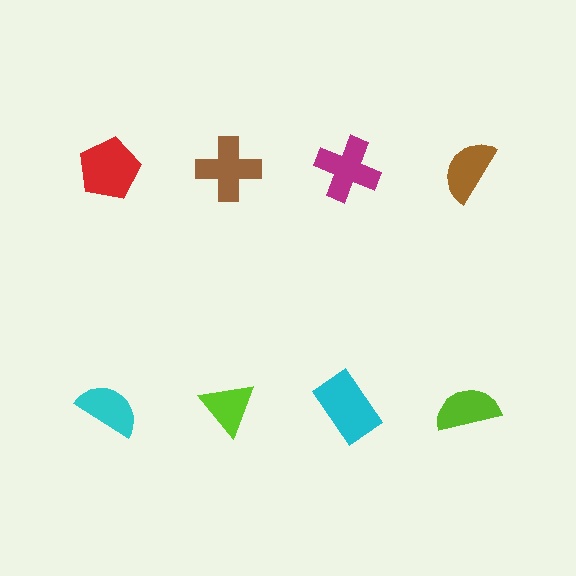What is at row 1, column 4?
A brown semicircle.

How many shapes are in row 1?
4 shapes.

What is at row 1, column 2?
A brown cross.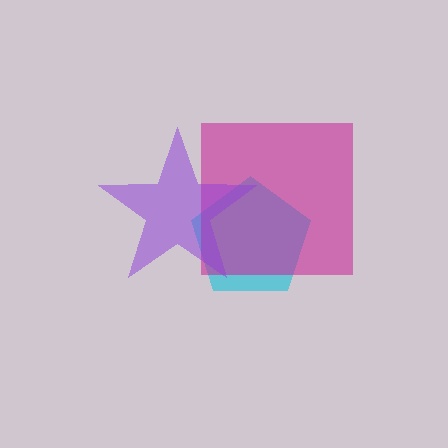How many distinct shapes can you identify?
There are 3 distinct shapes: a cyan pentagon, a magenta square, a purple star.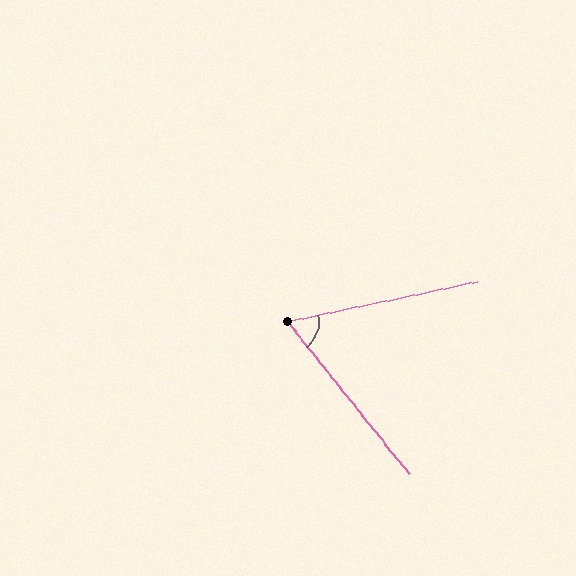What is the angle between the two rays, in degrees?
Approximately 63 degrees.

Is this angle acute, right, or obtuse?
It is acute.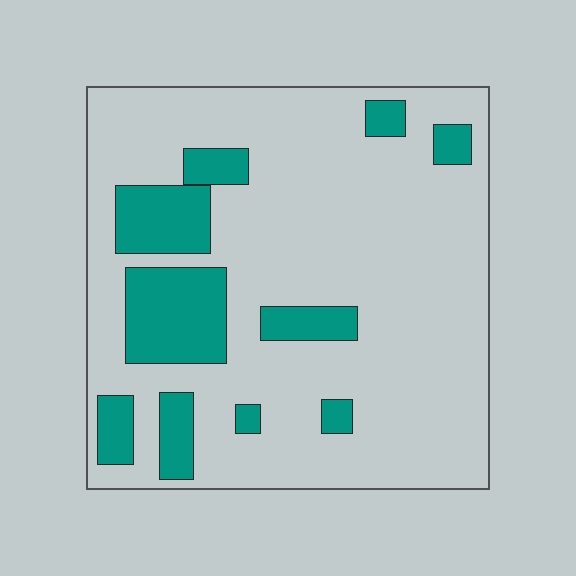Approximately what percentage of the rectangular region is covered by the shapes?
Approximately 20%.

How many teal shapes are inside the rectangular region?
10.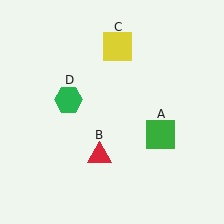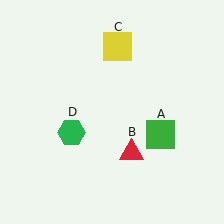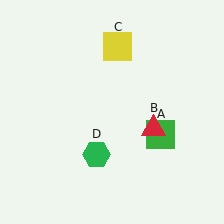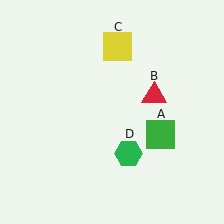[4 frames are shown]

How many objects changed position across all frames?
2 objects changed position: red triangle (object B), green hexagon (object D).